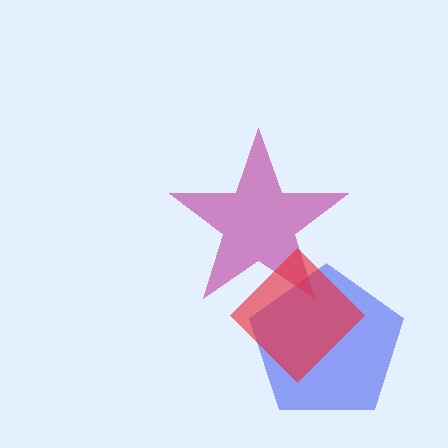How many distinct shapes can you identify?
There are 3 distinct shapes: a blue pentagon, a magenta star, a red diamond.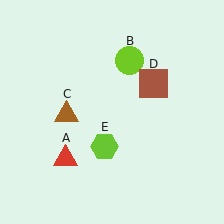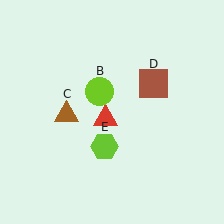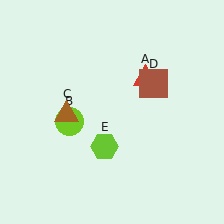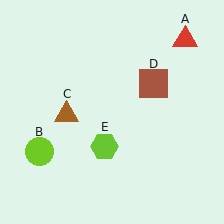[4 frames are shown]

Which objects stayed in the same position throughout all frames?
Brown triangle (object C) and brown square (object D) and lime hexagon (object E) remained stationary.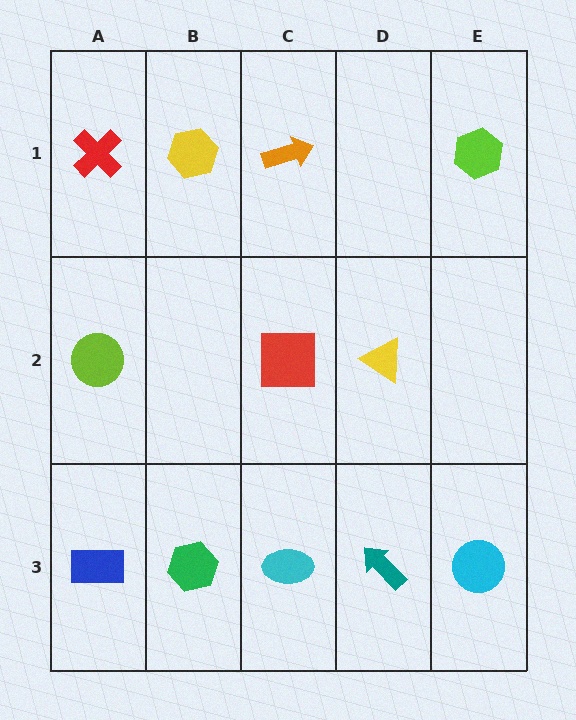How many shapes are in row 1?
4 shapes.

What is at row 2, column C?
A red square.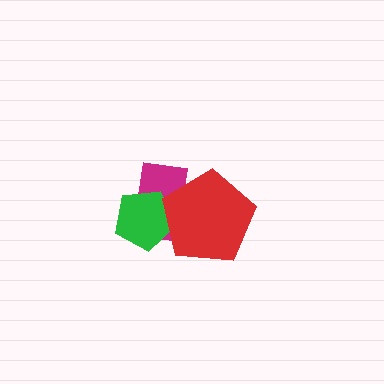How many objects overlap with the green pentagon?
2 objects overlap with the green pentagon.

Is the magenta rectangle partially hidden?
Yes, it is partially covered by another shape.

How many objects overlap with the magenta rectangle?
2 objects overlap with the magenta rectangle.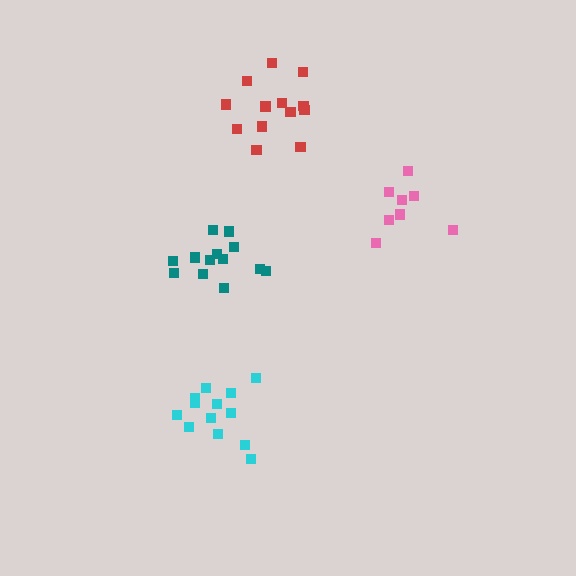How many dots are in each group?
Group 1: 13 dots, Group 2: 13 dots, Group 3: 13 dots, Group 4: 8 dots (47 total).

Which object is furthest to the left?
The teal cluster is leftmost.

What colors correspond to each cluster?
The clusters are colored: cyan, red, teal, pink.